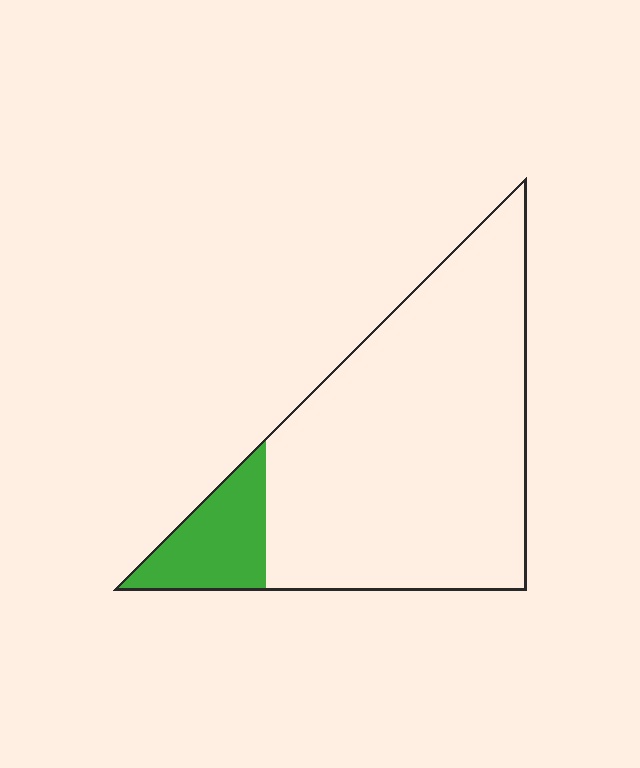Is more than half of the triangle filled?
No.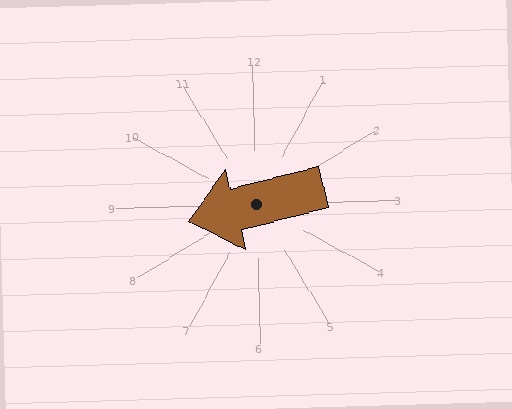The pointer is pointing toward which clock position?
Roughly 9 o'clock.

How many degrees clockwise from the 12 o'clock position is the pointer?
Approximately 257 degrees.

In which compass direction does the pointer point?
West.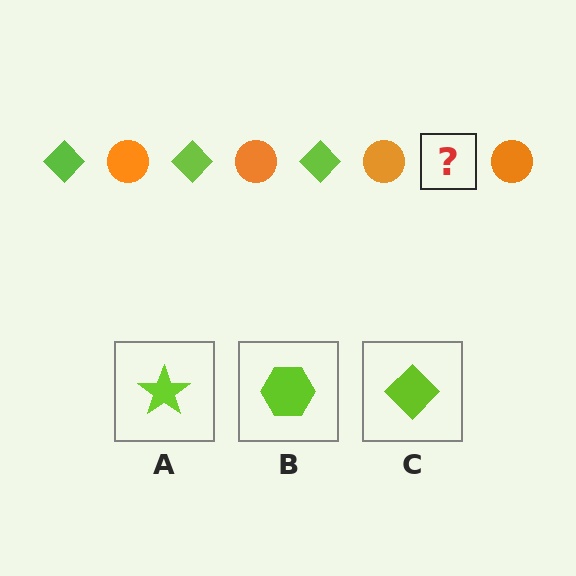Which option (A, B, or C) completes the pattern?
C.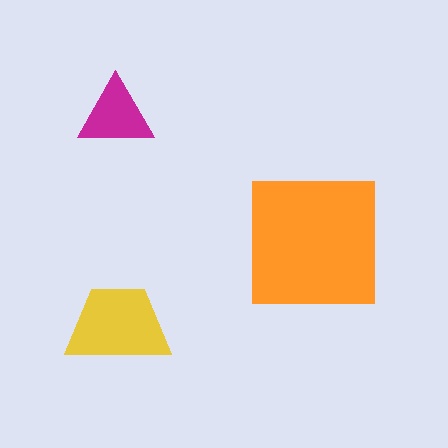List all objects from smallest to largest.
The magenta triangle, the yellow trapezoid, the orange square.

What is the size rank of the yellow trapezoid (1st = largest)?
2nd.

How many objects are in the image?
There are 3 objects in the image.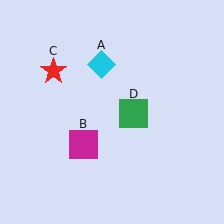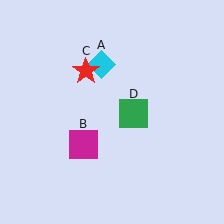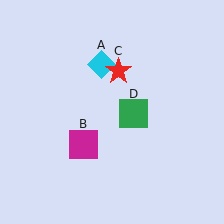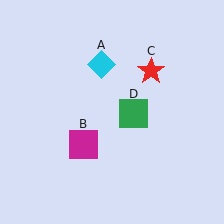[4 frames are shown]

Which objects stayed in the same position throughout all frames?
Cyan diamond (object A) and magenta square (object B) and green square (object D) remained stationary.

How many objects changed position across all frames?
1 object changed position: red star (object C).